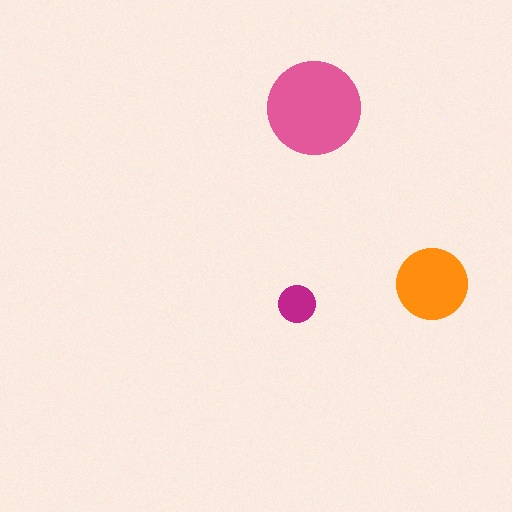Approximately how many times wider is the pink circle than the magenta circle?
About 2.5 times wider.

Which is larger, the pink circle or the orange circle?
The pink one.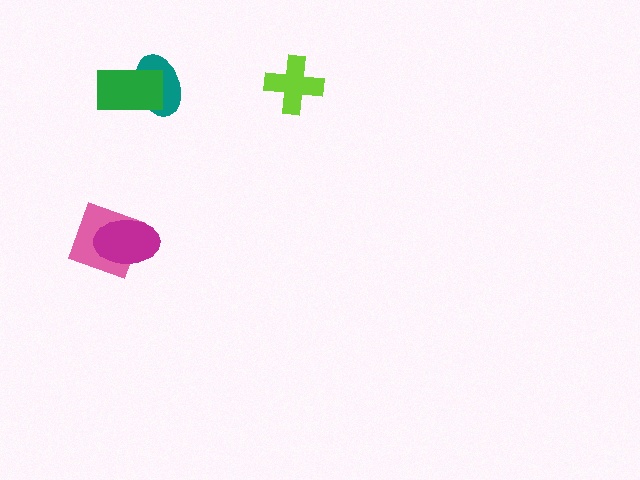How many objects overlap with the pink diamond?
1 object overlaps with the pink diamond.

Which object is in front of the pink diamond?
The magenta ellipse is in front of the pink diamond.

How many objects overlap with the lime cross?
0 objects overlap with the lime cross.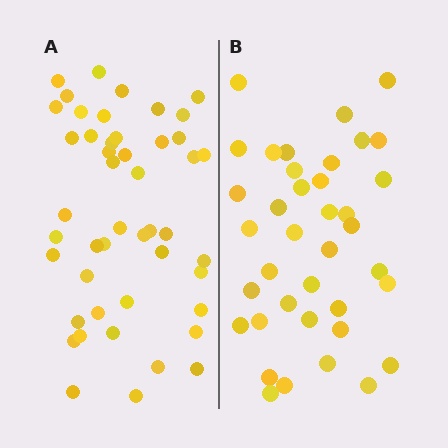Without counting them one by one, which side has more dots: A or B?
Region A (the left region) has more dots.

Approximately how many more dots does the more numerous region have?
Region A has roughly 8 or so more dots than region B.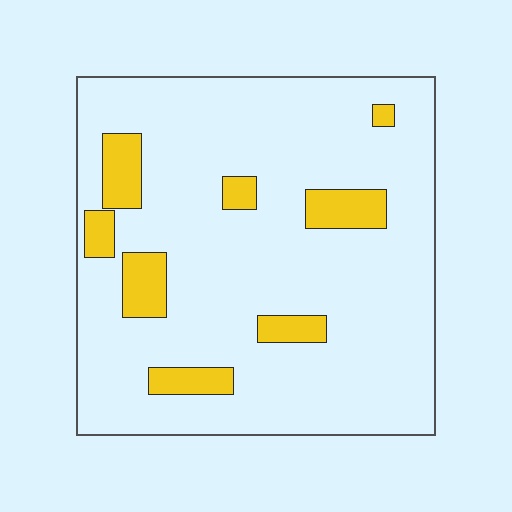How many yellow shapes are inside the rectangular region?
8.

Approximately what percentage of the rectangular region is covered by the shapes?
Approximately 15%.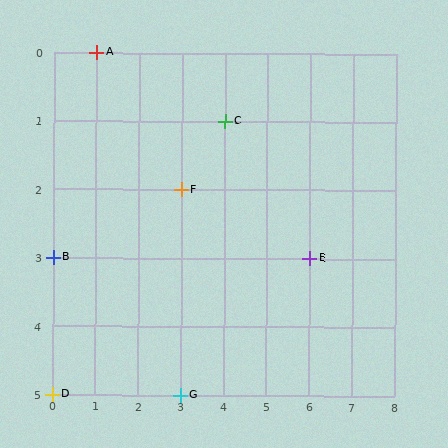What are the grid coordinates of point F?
Point F is at grid coordinates (3, 2).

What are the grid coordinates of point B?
Point B is at grid coordinates (0, 3).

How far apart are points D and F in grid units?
Points D and F are 3 columns and 3 rows apart (about 4.2 grid units diagonally).